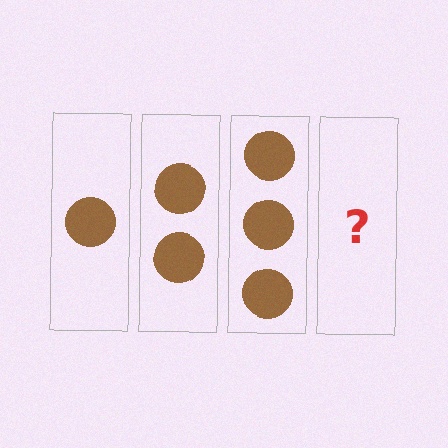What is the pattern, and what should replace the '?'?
The pattern is that each step adds one more circle. The '?' should be 4 circles.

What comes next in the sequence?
The next element should be 4 circles.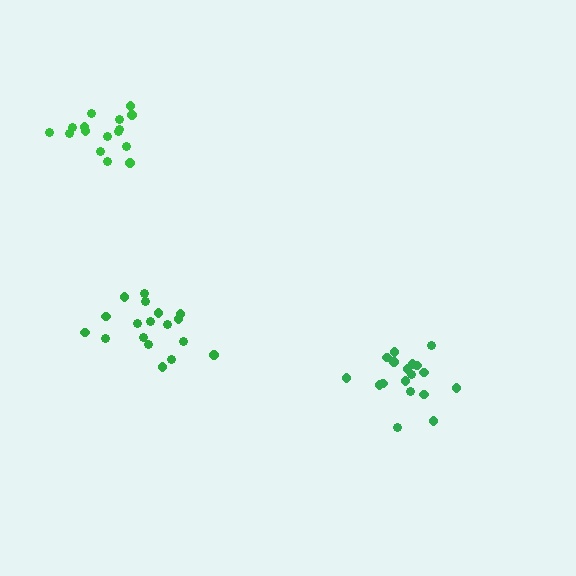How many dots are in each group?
Group 1: 18 dots, Group 2: 18 dots, Group 3: 16 dots (52 total).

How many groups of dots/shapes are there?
There are 3 groups.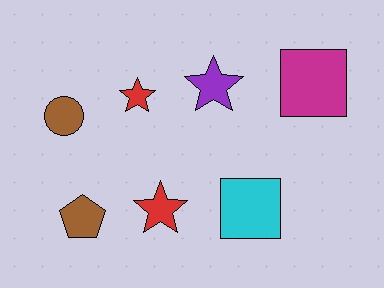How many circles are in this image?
There is 1 circle.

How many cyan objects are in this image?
There is 1 cyan object.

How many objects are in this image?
There are 7 objects.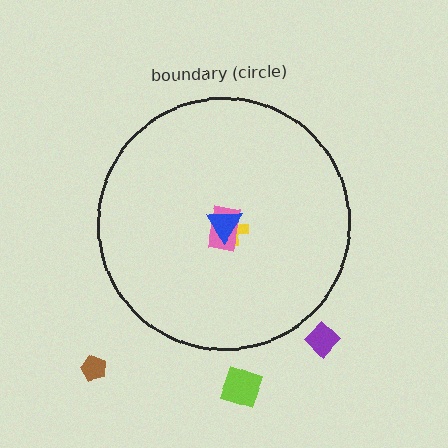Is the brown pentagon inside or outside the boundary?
Outside.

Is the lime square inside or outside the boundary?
Outside.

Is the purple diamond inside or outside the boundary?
Outside.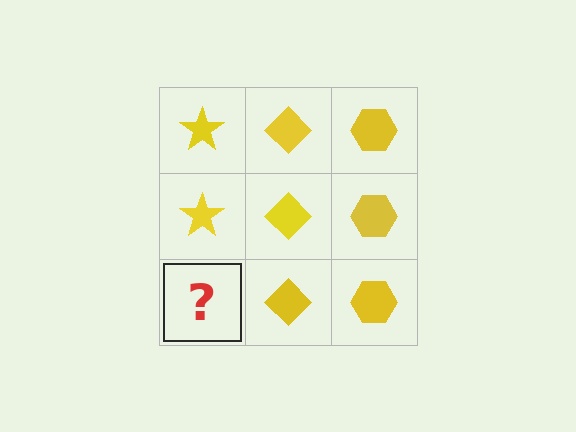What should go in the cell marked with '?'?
The missing cell should contain a yellow star.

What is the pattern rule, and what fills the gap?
The rule is that each column has a consistent shape. The gap should be filled with a yellow star.